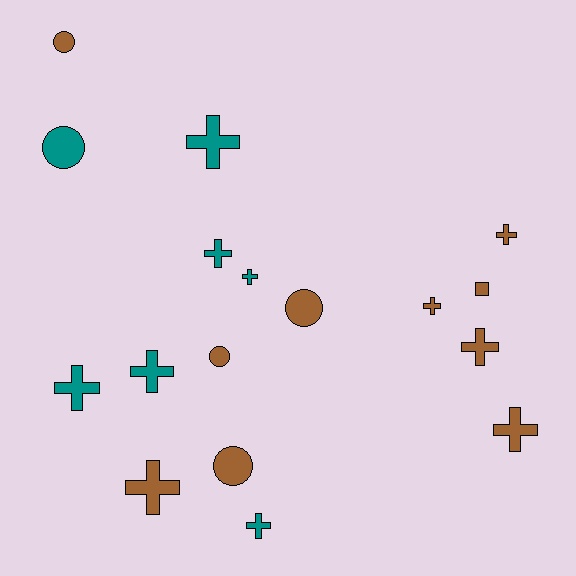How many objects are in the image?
There are 17 objects.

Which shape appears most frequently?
Cross, with 11 objects.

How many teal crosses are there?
There are 6 teal crosses.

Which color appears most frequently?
Brown, with 10 objects.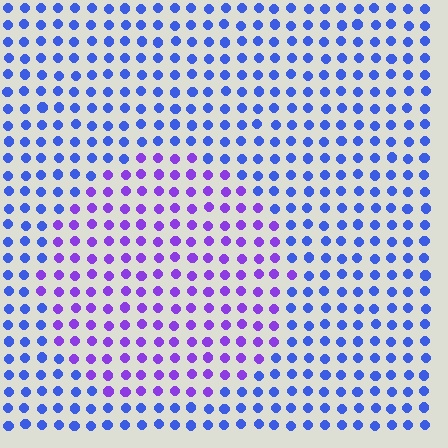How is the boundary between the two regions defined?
The boundary is defined purely by a slight shift in hue (about 42 degrees). Spacing, size, and orientation are identical on both sides.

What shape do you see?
I see a circle.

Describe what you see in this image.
The image is filled with small blue elements in a uniform arrangement. A circle-shaped region is visible where the elements are tinted to a slightly different hue, forming a subtle color boundary.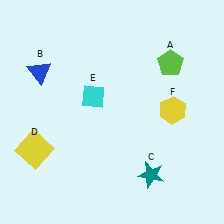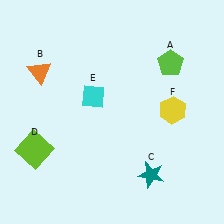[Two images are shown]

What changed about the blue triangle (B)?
In Image 1, B is blue. In Image 2, it changed to orange.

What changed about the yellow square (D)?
In Image 1, D is yellow. In Image 2, it changed to lime.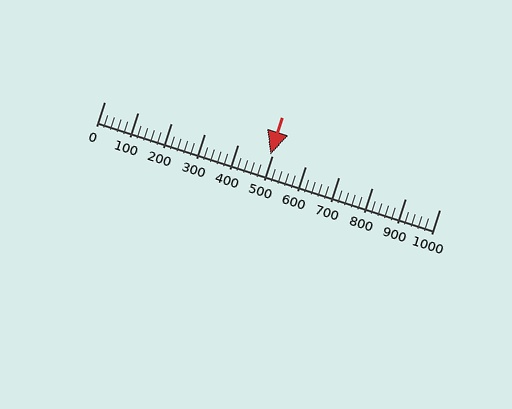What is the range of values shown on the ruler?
The ruler shows values from 0 to 1000.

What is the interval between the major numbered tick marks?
The major tick marks are spaced 100 units apart.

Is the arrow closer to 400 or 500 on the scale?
The arrow is closer to 500.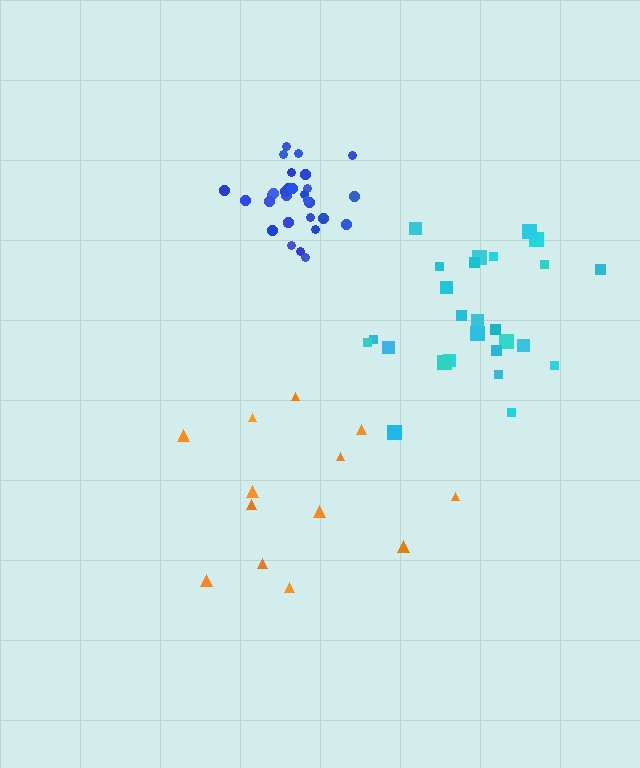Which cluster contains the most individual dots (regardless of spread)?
Blue (30).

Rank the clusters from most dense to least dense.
blue, cyan, orange.